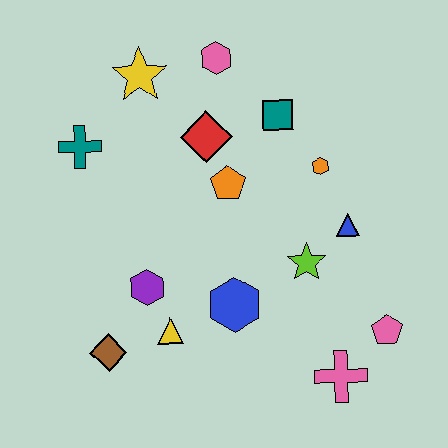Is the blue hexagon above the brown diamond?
Yes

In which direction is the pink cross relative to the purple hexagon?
The pink cross is to the right of the purple hexagon.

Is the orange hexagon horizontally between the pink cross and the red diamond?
Yes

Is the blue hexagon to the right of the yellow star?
Yes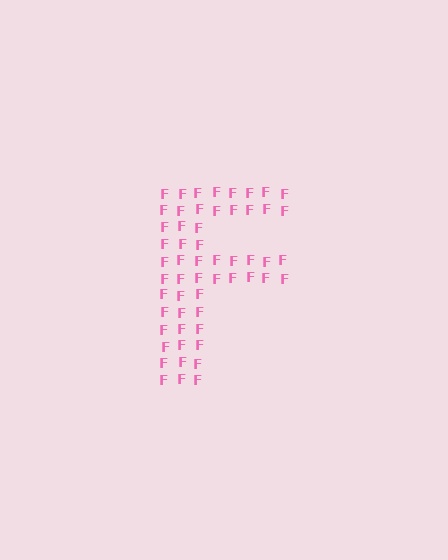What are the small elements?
The small elements are letter F's.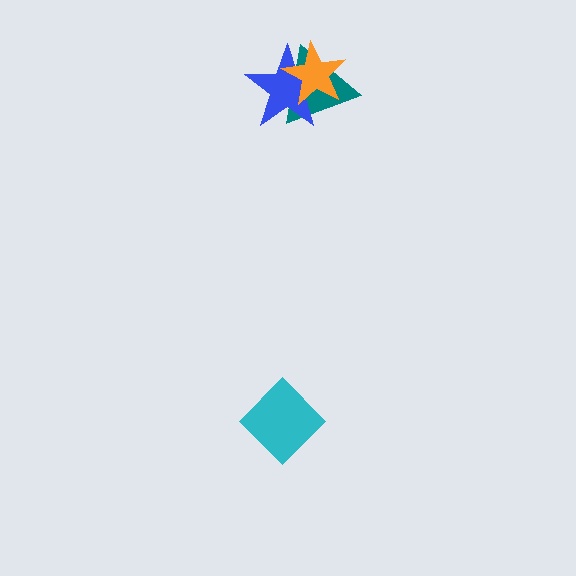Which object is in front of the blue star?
The orange star is in front of the blue star.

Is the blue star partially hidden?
Yes, it is partially covered by another shape.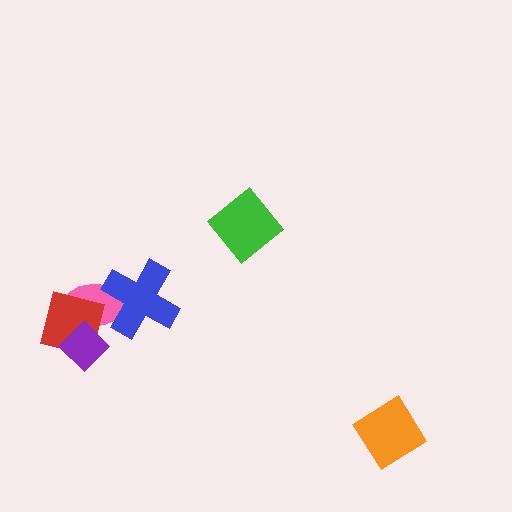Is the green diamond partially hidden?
No, no other shape covers it.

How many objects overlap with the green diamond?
0 objects overlap with the green diamond.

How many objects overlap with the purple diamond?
2 objects overlap with the purple diamond.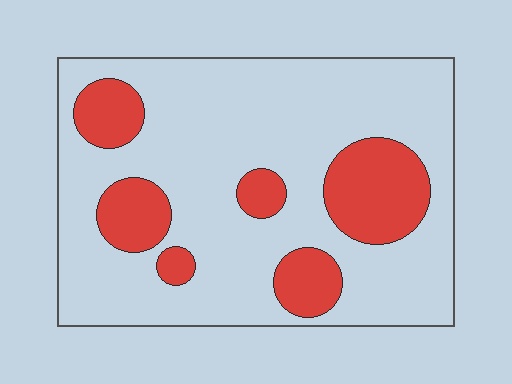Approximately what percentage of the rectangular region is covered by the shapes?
Approximately 25%.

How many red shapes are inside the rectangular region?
6.